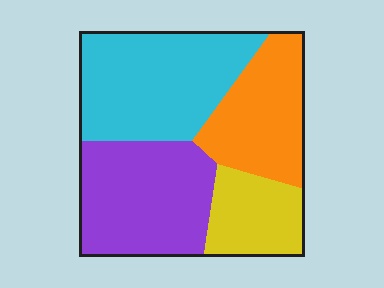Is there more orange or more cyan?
Cyan.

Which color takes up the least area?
Yellow, at roughly 15%.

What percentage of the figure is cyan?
Cyan takes up between a sixth and a third of the figure.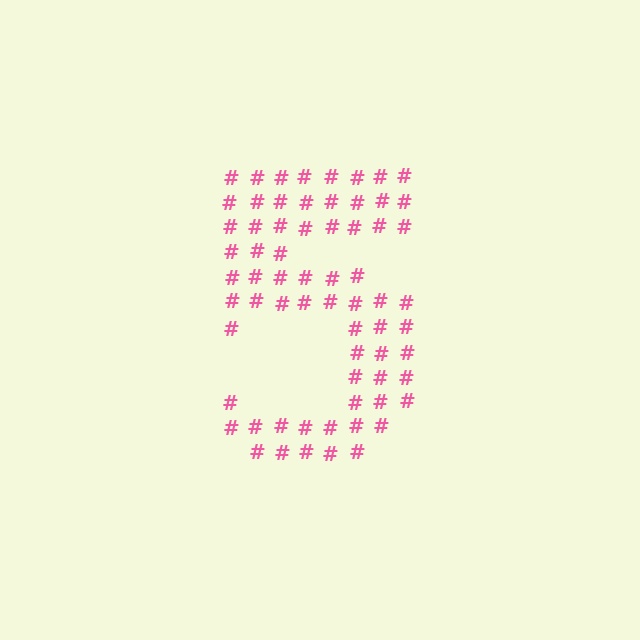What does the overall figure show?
The overall figure shows the digit 5.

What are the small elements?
The small elements are hash symbols.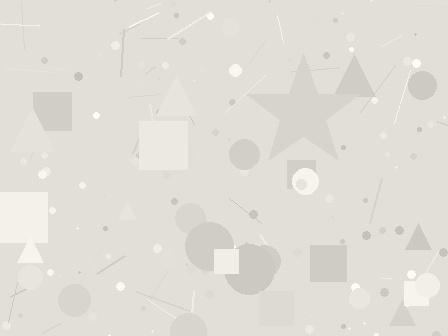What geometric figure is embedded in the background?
A star is embedded in the background.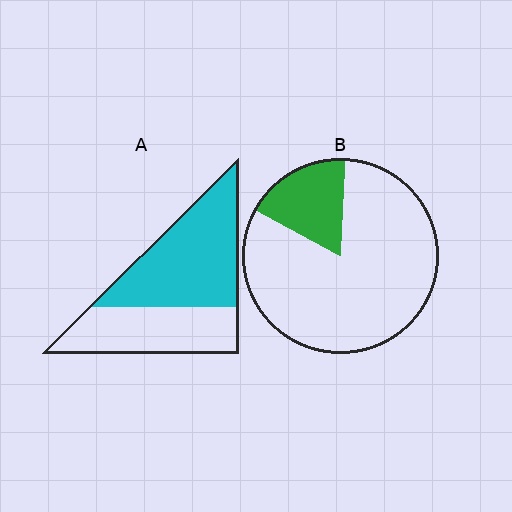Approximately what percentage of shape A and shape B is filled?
A is approximately 60% and B is approximately 20%.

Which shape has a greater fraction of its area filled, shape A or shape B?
Shape A.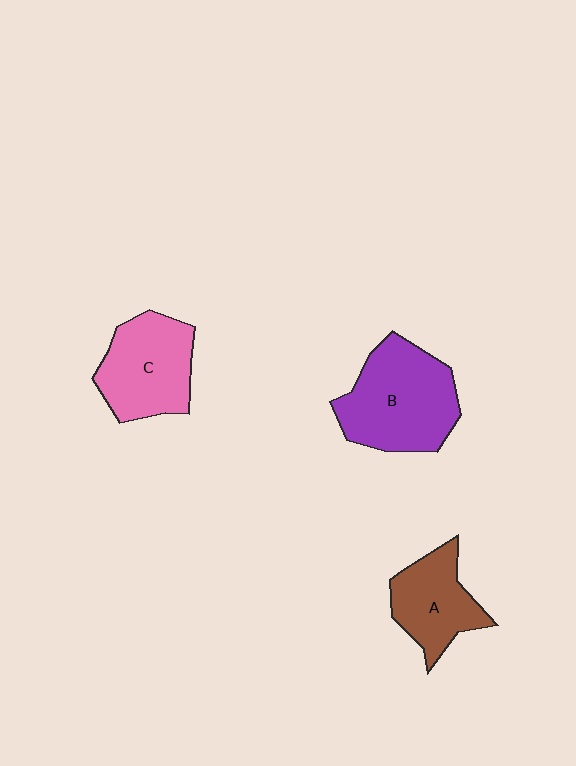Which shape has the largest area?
Shape B (purple).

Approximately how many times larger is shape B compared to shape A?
Approximately 1.5 times.